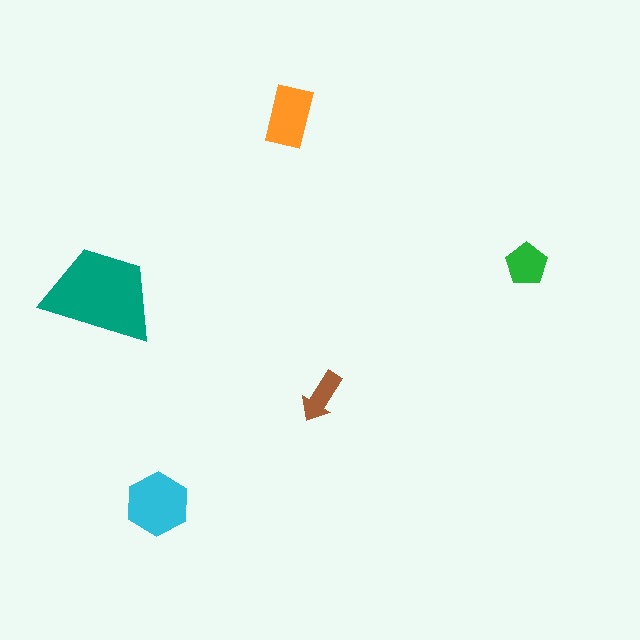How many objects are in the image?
There are 5 objects in the image.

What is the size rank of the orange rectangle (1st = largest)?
3rd.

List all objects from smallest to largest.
The brown arrow, the green pentagon, the orange rectangle, the cyan hexagon, the teal trapezoid.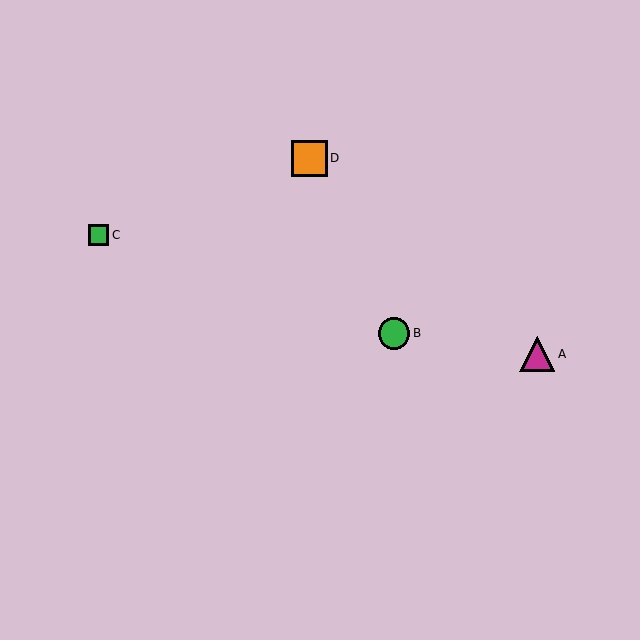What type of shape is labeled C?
Shape C is a green square.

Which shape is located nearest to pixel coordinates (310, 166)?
The orange square (labeled D) at (309, 158) is nearest to that location.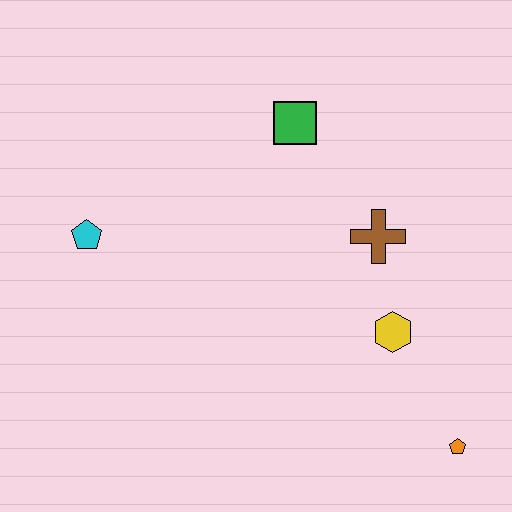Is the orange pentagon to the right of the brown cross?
Yes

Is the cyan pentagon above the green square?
No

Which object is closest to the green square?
The brown cross is closest to the green square.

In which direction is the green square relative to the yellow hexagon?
The green square is above the yellow hexagon.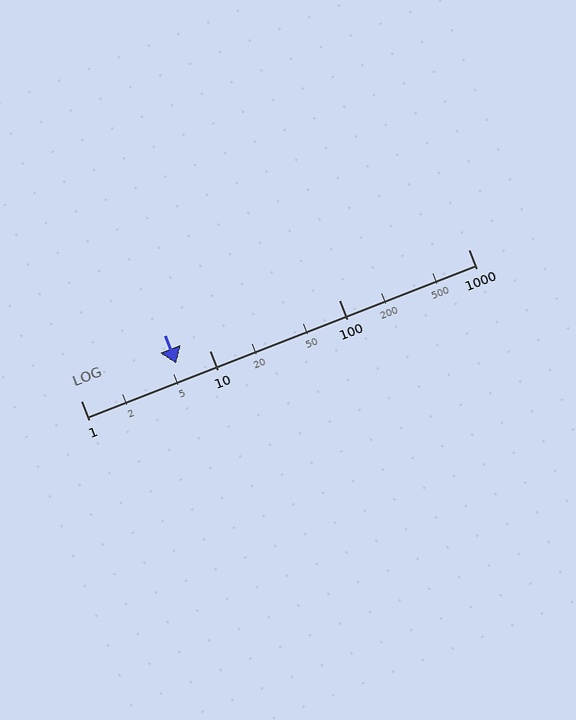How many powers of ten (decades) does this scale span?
The scale spans 3 decades, from 1 to 1000.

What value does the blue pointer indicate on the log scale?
The pointer indicates approximately 5.5.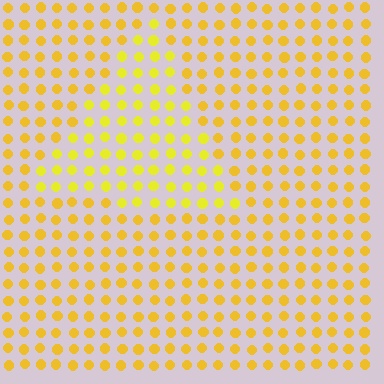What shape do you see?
I see a triangle.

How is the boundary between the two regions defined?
The boundary is defined purely by a slight shift in hue (about 17 degrees). Spacing, size, and orientation are identical on both sides.